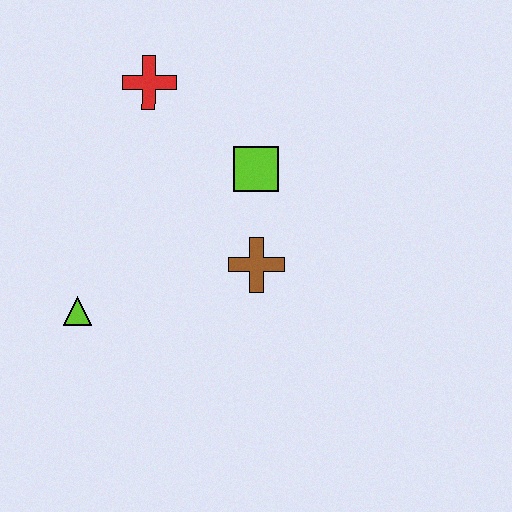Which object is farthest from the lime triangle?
The red cross is farthest from the lime triangle.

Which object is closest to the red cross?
The lime square is closest to the red cross.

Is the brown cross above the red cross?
No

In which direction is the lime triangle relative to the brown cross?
The lime triangle is to the left of the brown cross.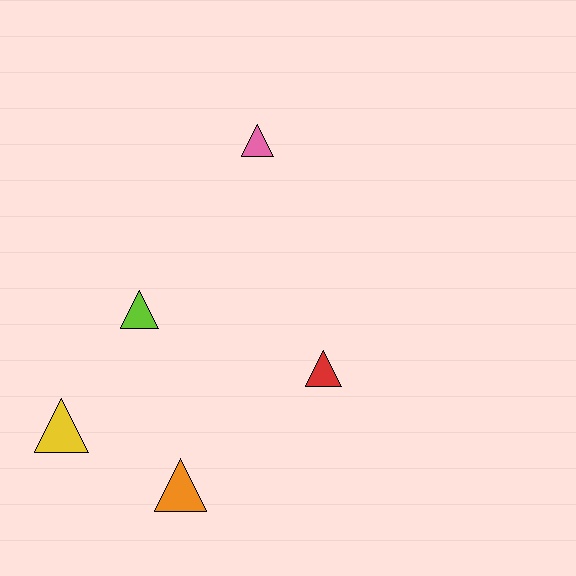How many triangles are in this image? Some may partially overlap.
There are 5 triangles.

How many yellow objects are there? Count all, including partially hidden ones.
There is 1 yellow object.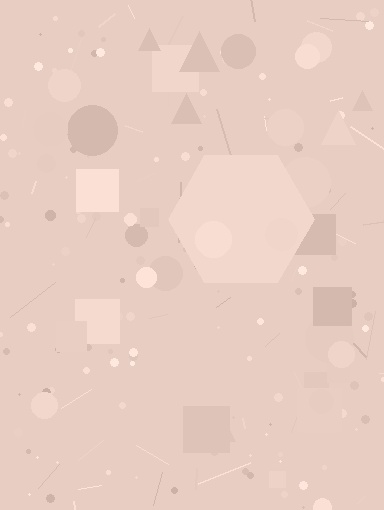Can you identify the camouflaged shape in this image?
The camouflaged shape is a hexagon.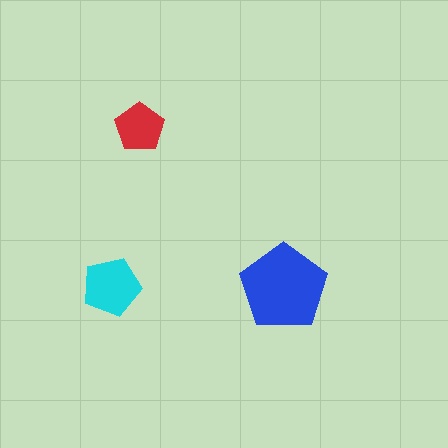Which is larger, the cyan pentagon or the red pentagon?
The cyan one.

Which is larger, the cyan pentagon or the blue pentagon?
The blue one.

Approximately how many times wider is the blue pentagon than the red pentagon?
About 2 times wider.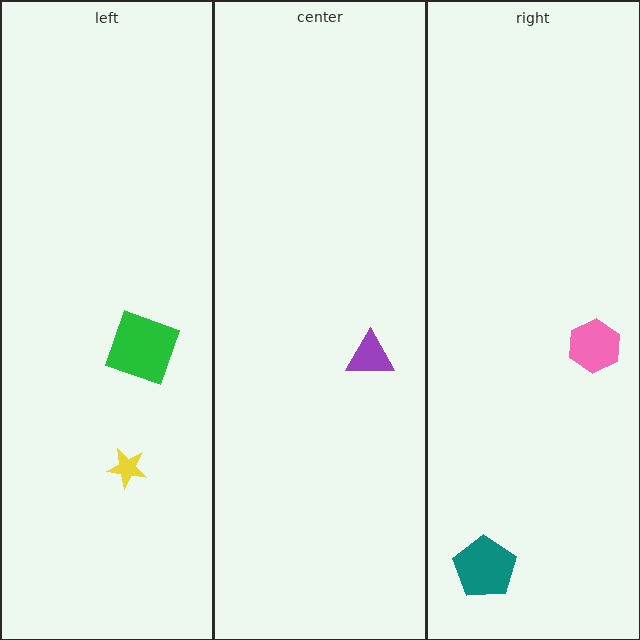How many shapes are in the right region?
2.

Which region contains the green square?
The left region.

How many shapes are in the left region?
2.